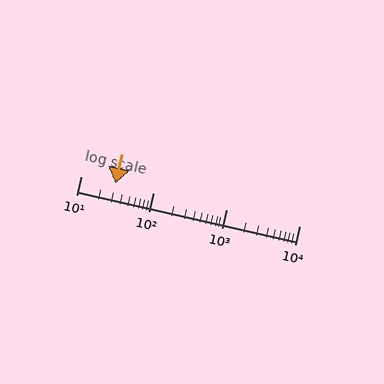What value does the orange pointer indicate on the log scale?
The pointer indicates approximately 30.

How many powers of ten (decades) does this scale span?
The scale spans 3 decades, from 10 to 10000.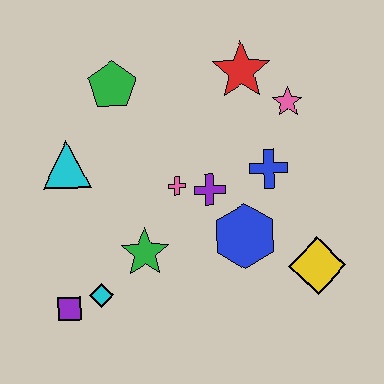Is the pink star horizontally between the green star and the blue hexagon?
No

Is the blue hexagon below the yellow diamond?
No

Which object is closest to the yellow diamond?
The blue hexagon is closest to the yellow diamond.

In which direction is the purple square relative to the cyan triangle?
The purple square is below the cyan triangle.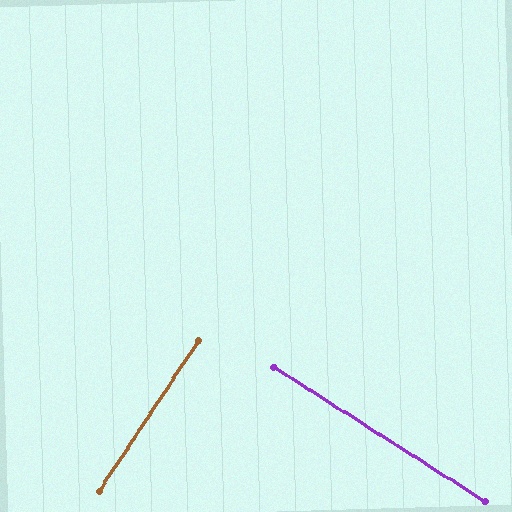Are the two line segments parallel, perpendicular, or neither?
Perpendicular — they meet at approximately 89°.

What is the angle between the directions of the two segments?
Approximately 89 degrees.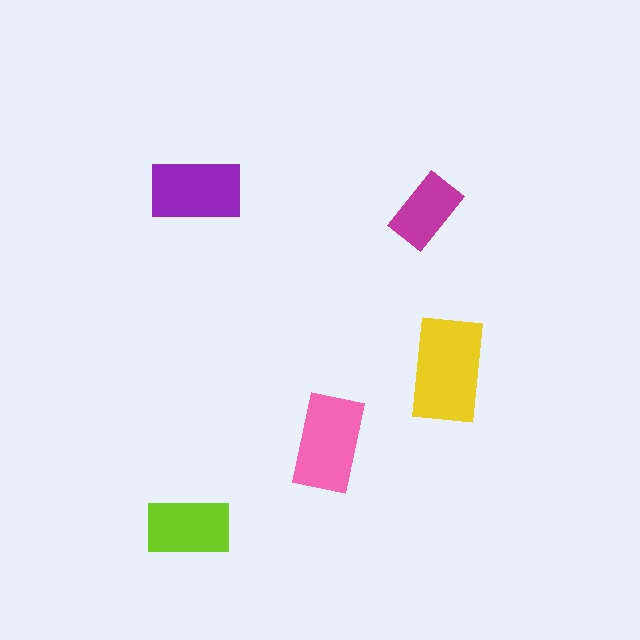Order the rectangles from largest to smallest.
the yellow one, the pink one, the purple one, the lime one, the magenta one.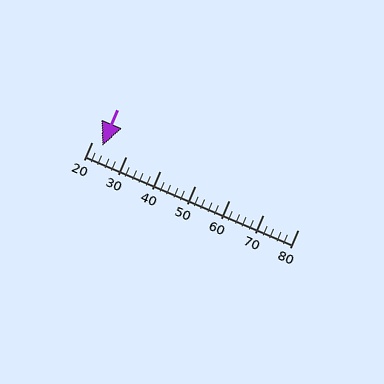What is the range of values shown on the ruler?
The ruler shows values from 20 to 80.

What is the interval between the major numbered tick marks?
The major tick marks are spaced 10 units apart.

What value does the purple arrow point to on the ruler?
The purple arrow points to approximately 23.